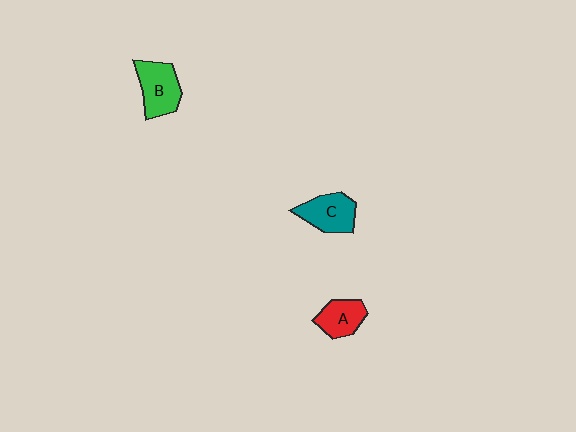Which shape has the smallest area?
Shape A (red).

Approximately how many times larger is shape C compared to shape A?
Approximately 1.2 times.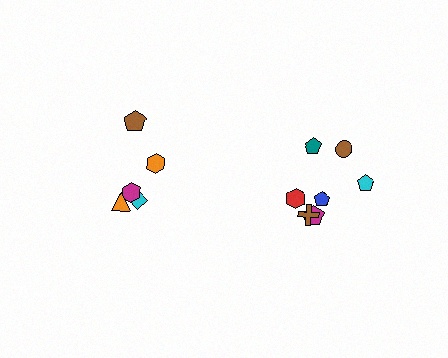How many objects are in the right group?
There are 7 objects.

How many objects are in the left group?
There are 5 objects.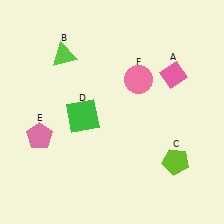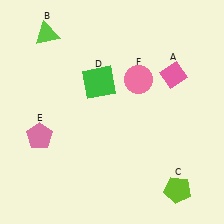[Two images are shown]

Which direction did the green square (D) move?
The green square (D) moved up.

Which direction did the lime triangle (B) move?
The lime triangle (B) moved up.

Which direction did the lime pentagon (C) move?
The lime pentagon (C) moved down.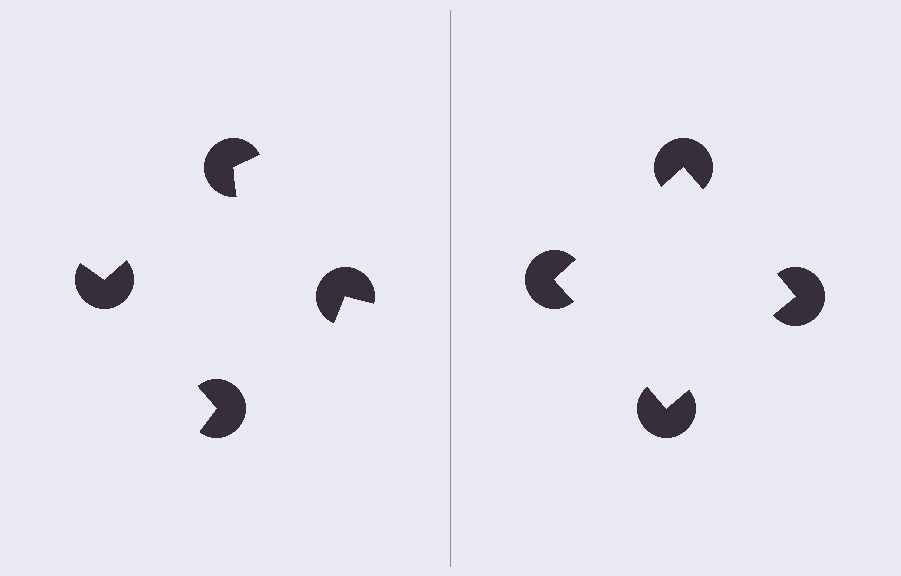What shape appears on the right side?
An illusory square.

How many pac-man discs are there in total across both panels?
8 — 4 on each side.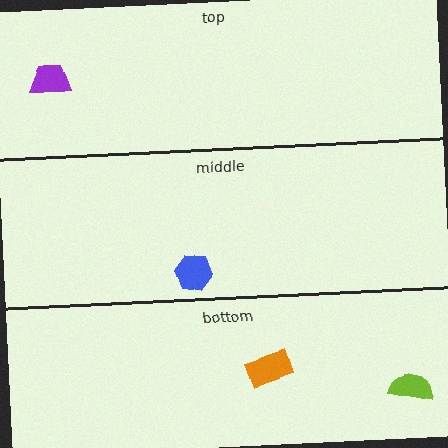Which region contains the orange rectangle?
The bottom region.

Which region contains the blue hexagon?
The middle region.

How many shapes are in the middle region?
1.